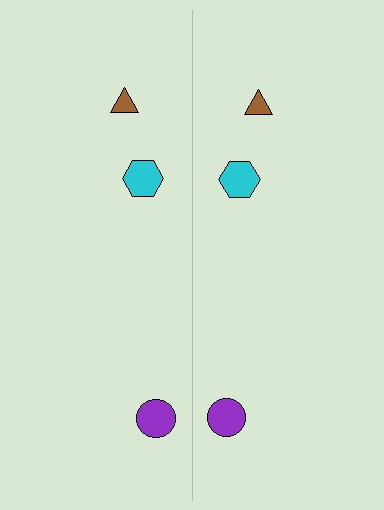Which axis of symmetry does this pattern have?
The pattern has a vertical axis of symmetry running through the center of the image.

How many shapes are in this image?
There are 6 shapes in this image.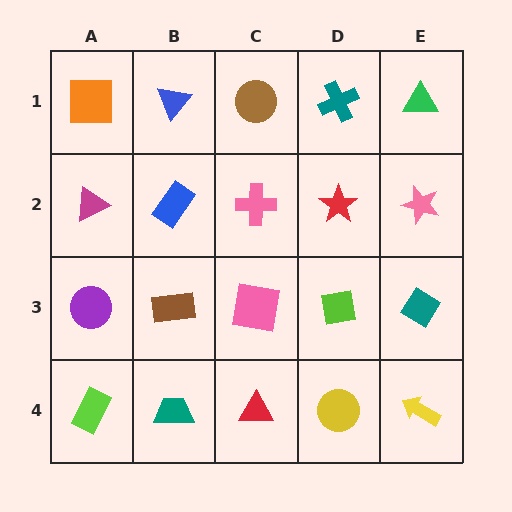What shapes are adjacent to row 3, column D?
A red star (row 2, column D), a yellow circle (row 4, column D), a pink square (row 3, column C), a teal diamond (row 3, column E).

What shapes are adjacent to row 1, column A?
A magenta triangle (row 2, column A), a blue triangle (row 1, column B).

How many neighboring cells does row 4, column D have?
3.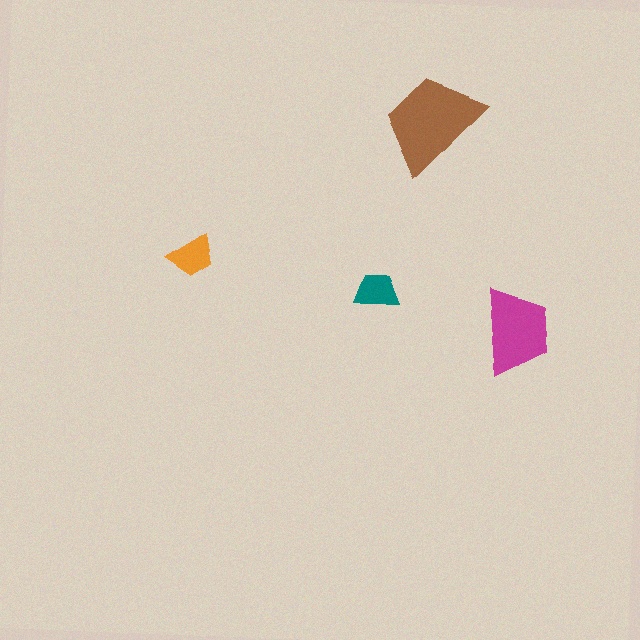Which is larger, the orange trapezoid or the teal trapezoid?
The orange one.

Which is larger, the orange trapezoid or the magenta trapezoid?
The magenta one.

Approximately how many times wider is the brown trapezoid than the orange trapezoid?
About 2 times wider.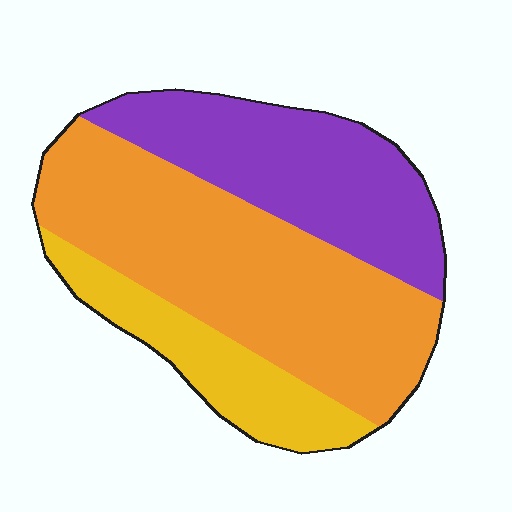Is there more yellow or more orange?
Orange.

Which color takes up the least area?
Yellow, at roughly 20%.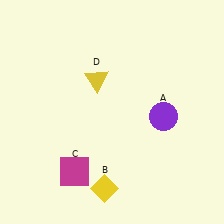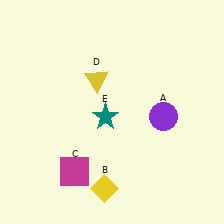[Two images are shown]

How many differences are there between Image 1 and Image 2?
There is 1 difference between the two images.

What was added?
A teal star (E) was added in Image 2.